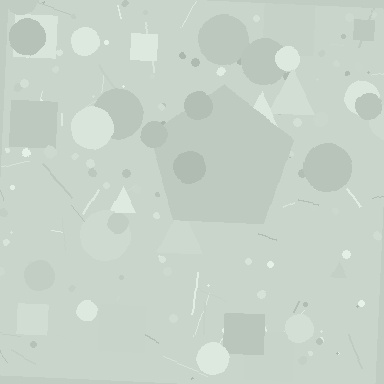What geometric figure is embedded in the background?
A pentagon is embedded in the background.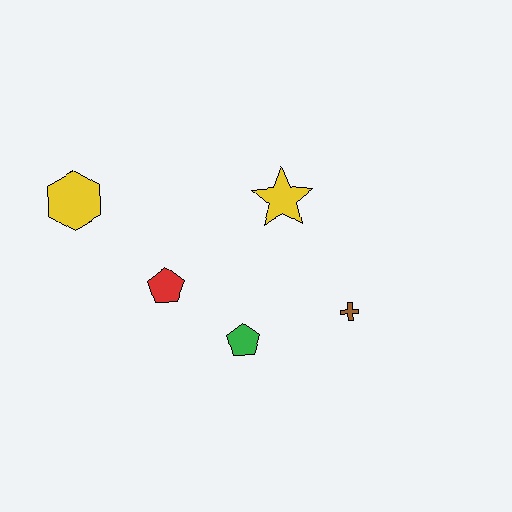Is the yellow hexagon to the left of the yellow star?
Yes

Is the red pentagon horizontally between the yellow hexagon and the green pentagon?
Yes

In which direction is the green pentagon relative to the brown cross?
The green pentagon is to the left of the brown cross.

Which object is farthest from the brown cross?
The yellow hexagon is farthest from the brown cross.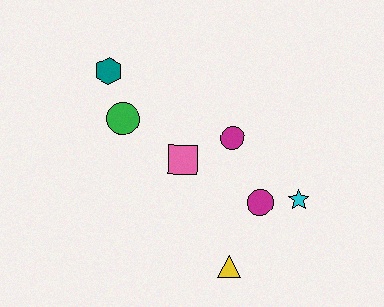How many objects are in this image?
There are 7 objects.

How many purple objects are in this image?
There are no purple objects.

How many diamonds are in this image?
There are no diamonds.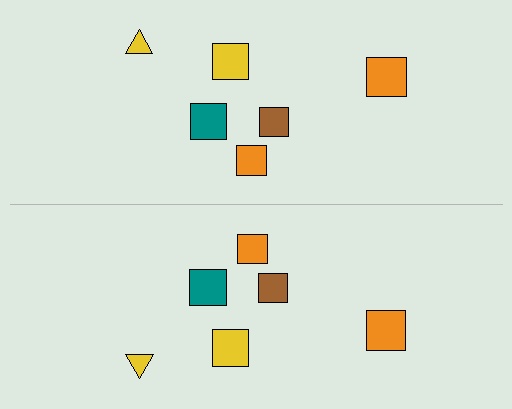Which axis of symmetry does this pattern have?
The pattern has a horizontal axis of symmetry running through the center of the image.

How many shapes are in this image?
There are 12 shapes in this image.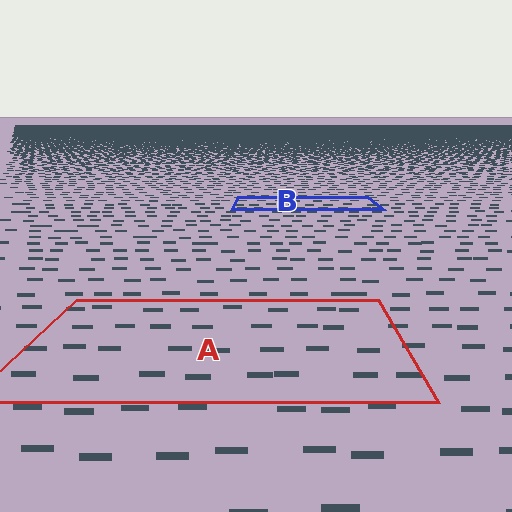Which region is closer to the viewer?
Region A is closer. The texture elements there are larger and more spread out.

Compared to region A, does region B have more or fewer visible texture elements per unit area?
Region B has more texture elements per unit area — they are packed more densely because it is farther away.